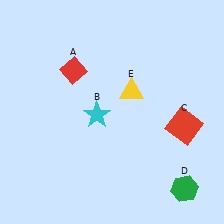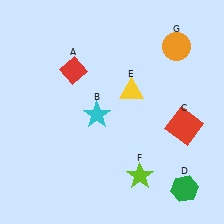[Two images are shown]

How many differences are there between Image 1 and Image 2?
There are 2 differences between the two images.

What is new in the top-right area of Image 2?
An orange circle (G) was added in the top-right area of Image 2.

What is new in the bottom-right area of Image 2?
A lime star (F) was added in the bottom-right area of Image 2.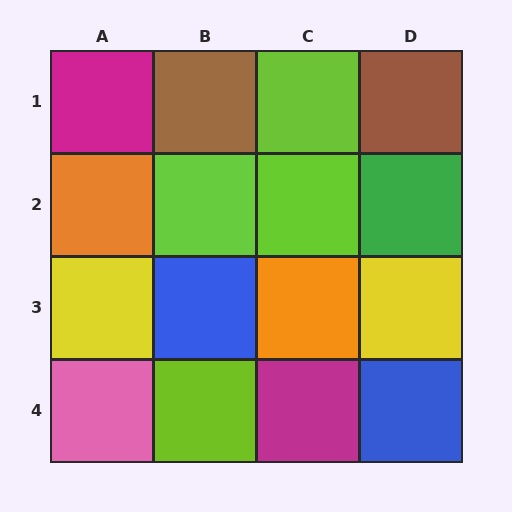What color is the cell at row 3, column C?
Orange.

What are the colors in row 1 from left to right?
Magenta, brown, lime, brown.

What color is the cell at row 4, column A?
Pink.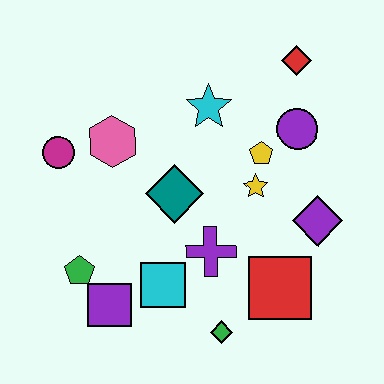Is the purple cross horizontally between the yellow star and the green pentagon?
Yes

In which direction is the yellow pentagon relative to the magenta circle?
The yellow pentagon is to the right of the magenta circle.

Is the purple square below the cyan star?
Yes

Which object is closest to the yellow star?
The yellow pentagon is closest to the yellow star.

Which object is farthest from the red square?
The magenta circle is farthest from the red square.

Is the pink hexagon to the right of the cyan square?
No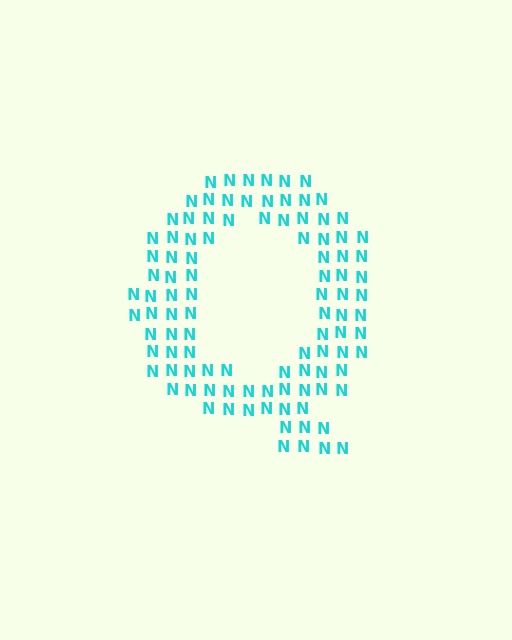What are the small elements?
The small elements are letter N's.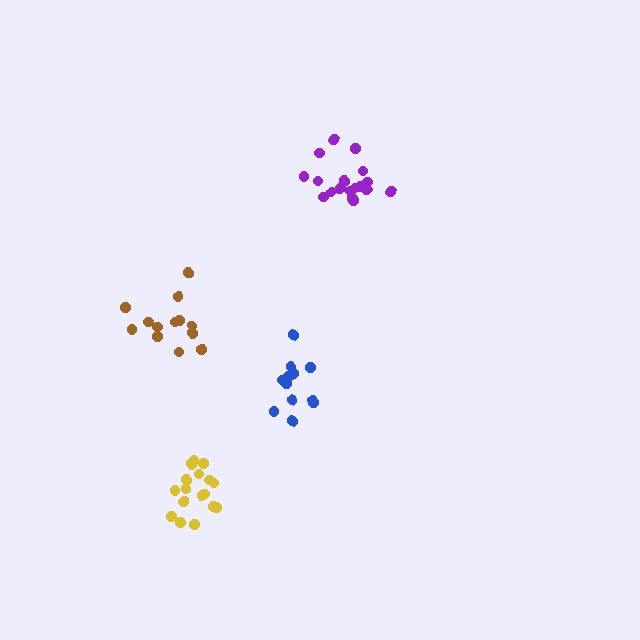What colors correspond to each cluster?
The clusters are colored: brown, purple, yellow, blue.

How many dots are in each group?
Group 1: 13 dots, Group 2: 18 dots, Group 3: 17 dots, Group 4: 12 dots (60 total).